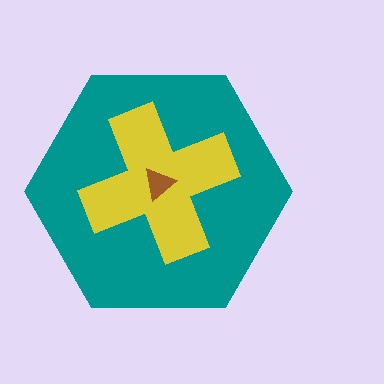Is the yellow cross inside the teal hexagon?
Yes.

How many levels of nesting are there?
3.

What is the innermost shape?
The brown triangle.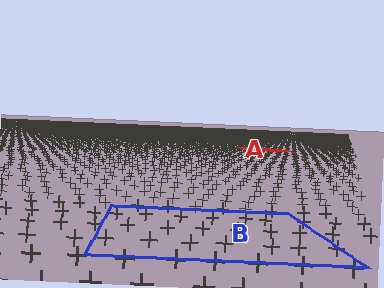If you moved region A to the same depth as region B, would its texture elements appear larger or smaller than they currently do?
They would appear larger. At a closer depth, the same texture elements are projected at a bigger on-screen size.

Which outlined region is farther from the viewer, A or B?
Region A is farther from the viewer — the texture elements inside it appear smaller and more densely packed.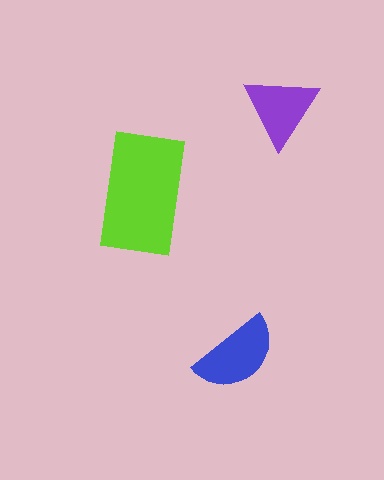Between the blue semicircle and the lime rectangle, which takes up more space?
The lime rectangle.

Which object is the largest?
The lime rectangle.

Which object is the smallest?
The purple triangle.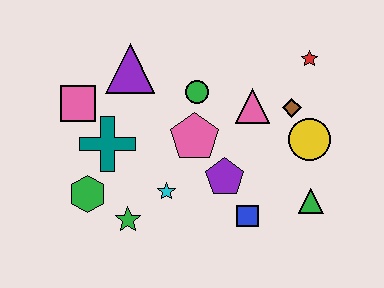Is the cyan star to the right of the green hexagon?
Yes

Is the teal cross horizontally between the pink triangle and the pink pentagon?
No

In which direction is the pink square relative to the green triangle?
The pink square is to the left of the green triangle.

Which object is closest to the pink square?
The teal cross is closest to the pink square.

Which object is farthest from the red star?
The green hexagon is farthest from the red star.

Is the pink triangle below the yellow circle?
No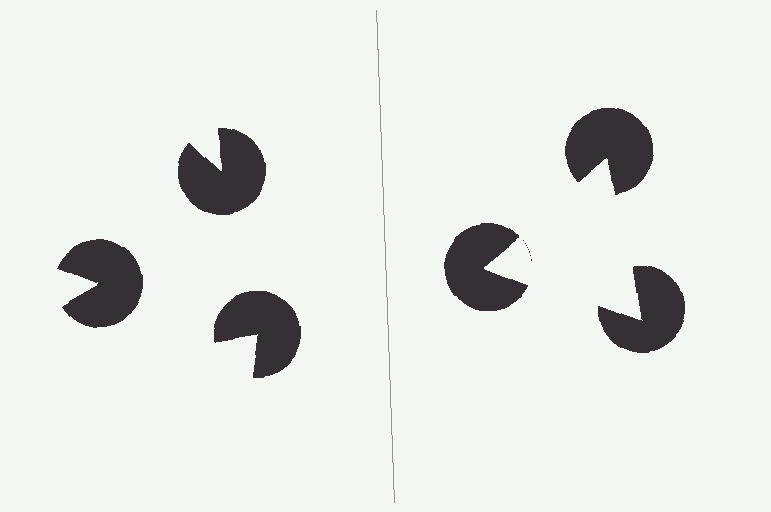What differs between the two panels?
The pac-man discs are positioned identically on both sides; only the wedge orientations differ. On the right they align to a triangle; on the left they are misaligned.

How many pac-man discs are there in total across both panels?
6 — 3 on each side.